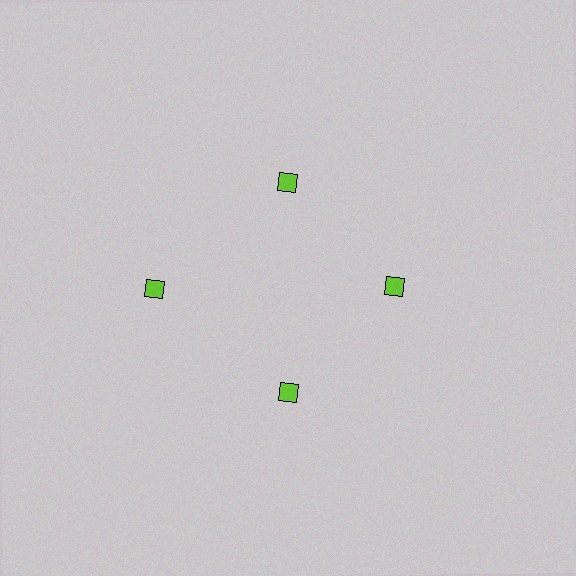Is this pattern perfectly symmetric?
No. The 4 lime diamonds are arranged in a ring, but one element near the 9 o'clock position is pushed outward from the center, breaking the 4-fold rotational symmetry.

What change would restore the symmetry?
The symmetry would be restored by moving it inward, back onto the ring so that all 4 diamonds sit at equal angles and equal distance from the center.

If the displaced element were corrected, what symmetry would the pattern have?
It would have 4-fold rotational symmetry — the pattern would map onto itself every 90 degrees.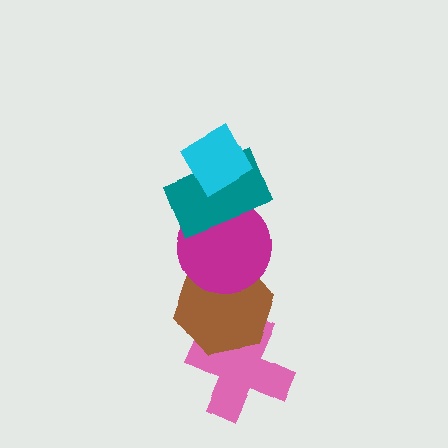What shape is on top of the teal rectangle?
The cyan diamond is on top of the teal rectangle.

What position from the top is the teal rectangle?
The teal rectangle is 2nd from the top.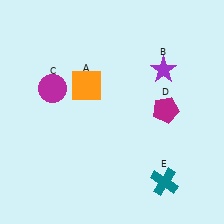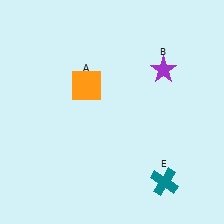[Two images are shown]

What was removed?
The magenta pentagon (D), the magenta circle (C) were removed in Image 2.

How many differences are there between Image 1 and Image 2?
There are 2 differences between the two images.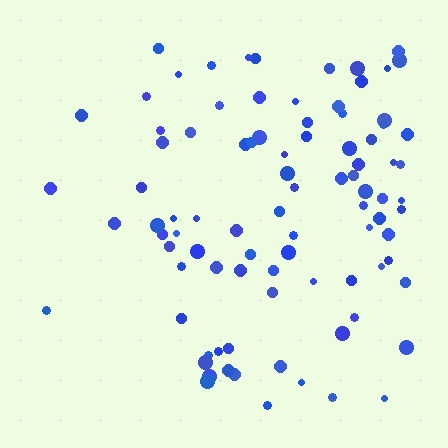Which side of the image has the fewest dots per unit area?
The left.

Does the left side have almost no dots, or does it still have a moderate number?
Still a moderate number, just noticeably fewer than the right.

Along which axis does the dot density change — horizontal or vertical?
Horizontal.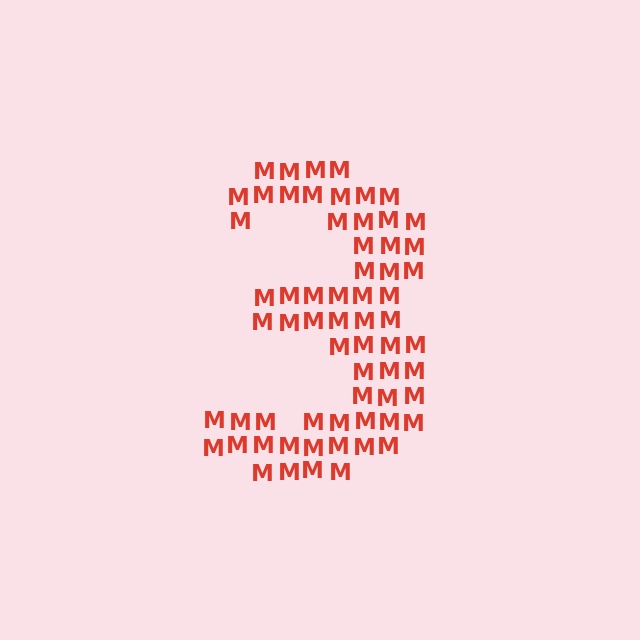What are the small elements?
The small elements are letter M's.